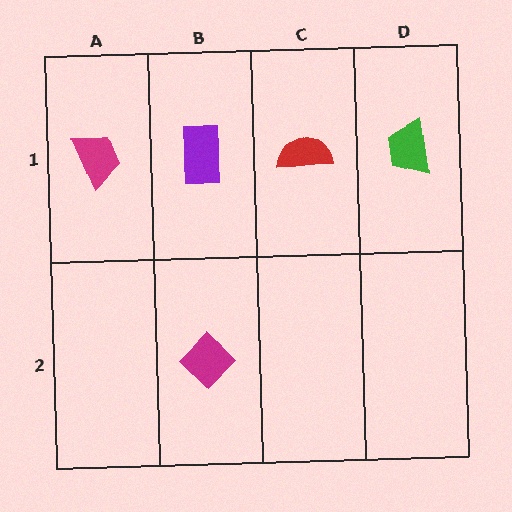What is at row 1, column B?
A purple rectangle.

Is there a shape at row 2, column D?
No, that cell is empty.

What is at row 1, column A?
A magenta trapezoid.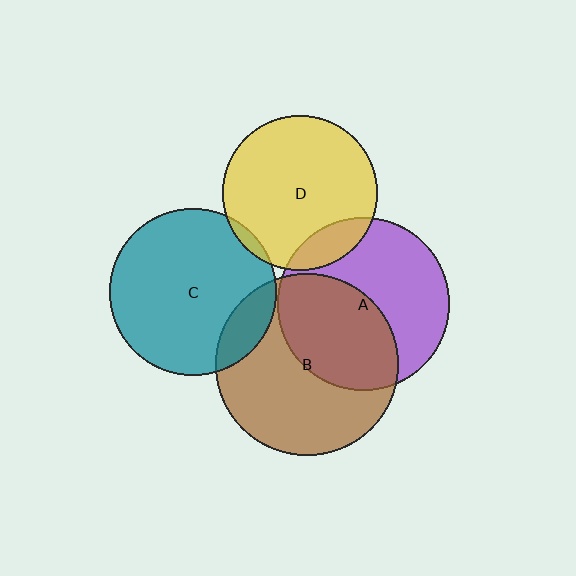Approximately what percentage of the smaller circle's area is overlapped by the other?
Approximately 5%.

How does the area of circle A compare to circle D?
Approximately 1.2 times.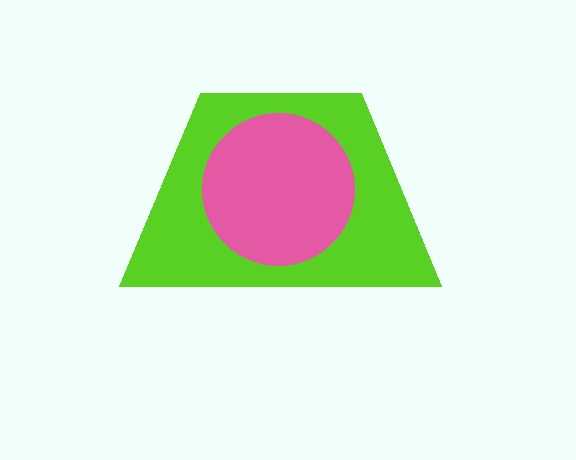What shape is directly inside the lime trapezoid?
The pink circle.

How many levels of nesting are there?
2.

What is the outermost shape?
The lime trapezoid.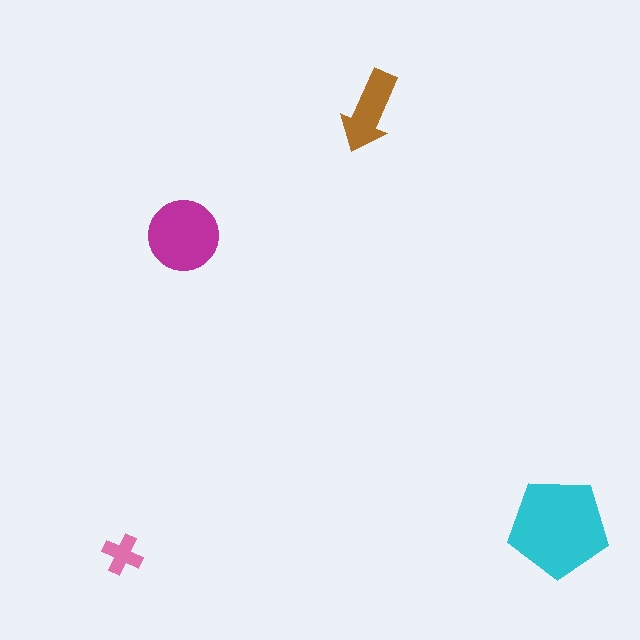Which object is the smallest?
The pink cross.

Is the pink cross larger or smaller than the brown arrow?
Smaller.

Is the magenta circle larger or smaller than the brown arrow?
Larger.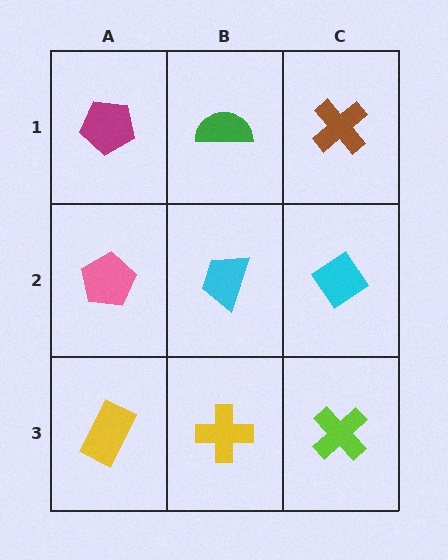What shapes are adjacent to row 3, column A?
A pink pentagon (row 2, column A), a yellow cross (row 3, column B).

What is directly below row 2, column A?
A yellow rectangle.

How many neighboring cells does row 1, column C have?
2.